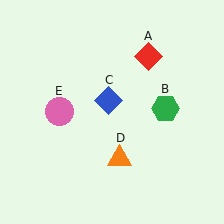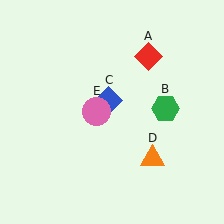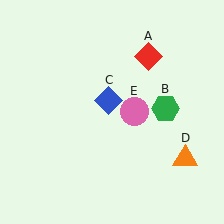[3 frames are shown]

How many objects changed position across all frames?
2 objects changed position: orange triangle (object D), pink circle (object E).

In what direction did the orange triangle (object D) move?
The orange triangle (object D) moved right.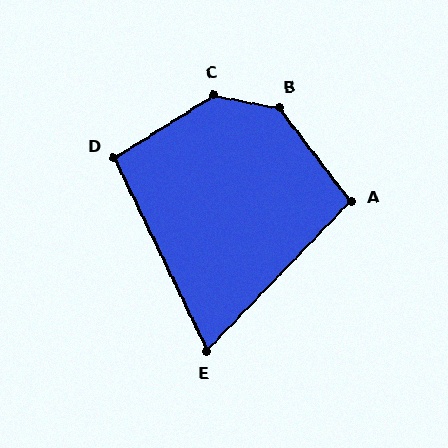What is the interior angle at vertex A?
Approximately 99 degrees (obtuse).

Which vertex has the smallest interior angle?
E, at approximately 70 degrees.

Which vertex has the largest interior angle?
B, at approximately 138 degrees.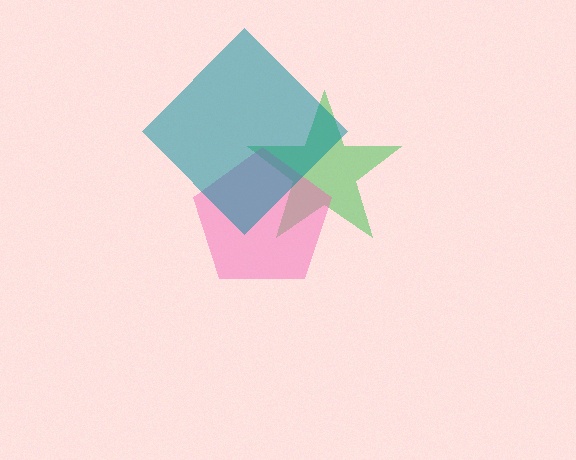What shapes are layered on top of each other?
The layered shapes are: a green star, a pink pentagon, a teal diamond.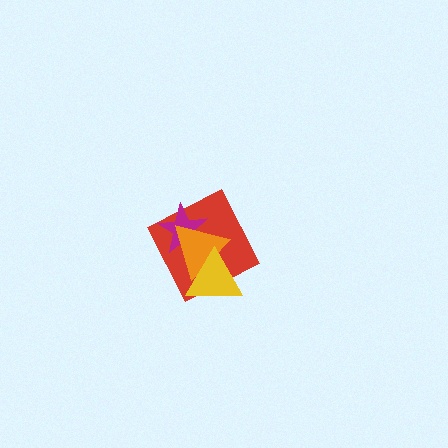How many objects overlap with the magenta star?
2 objects overlap with the magenta star.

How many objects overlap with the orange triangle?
3 objects overlap with the orange triangle.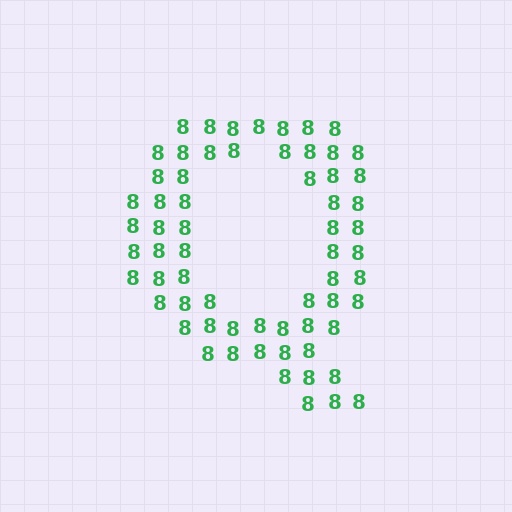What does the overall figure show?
The overall figure shows the letter Q.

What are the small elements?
The small elements are digit 8's.